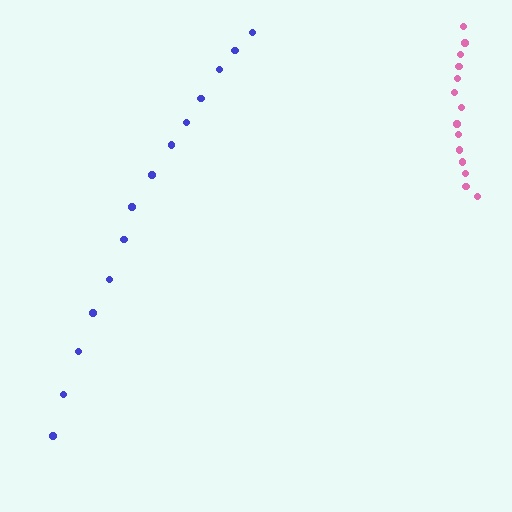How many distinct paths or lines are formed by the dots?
There are 2 distinct paths.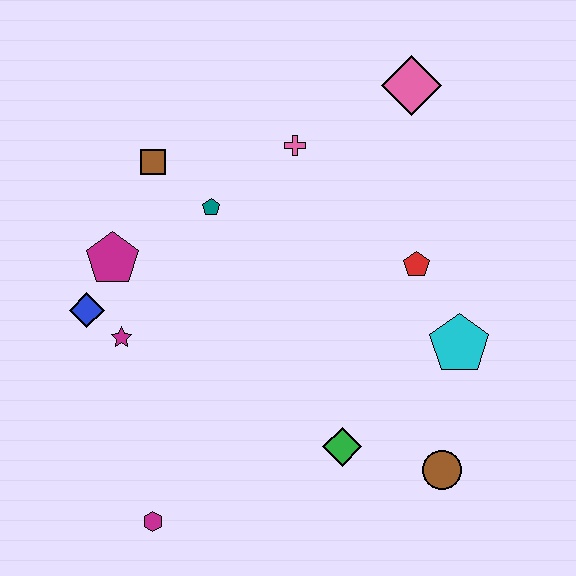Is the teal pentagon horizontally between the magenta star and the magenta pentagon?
No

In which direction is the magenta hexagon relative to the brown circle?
The magenta hexagon is to the left of the brown circle.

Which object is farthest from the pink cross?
The magenta hexagon is farthest from the pink cross.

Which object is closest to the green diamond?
The brown circle is closest to the green diamond.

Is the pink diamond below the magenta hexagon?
No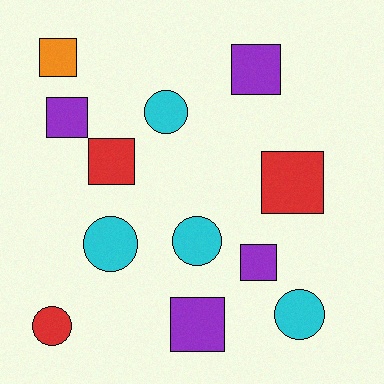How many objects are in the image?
There are 12 objects.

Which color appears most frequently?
Cyan, with 4 objects.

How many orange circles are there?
There are no orange circles.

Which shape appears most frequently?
Square, with 7 objects.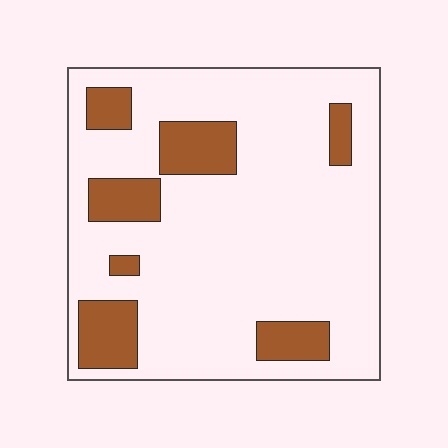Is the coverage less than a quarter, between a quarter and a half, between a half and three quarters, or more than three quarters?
Less than a quarter.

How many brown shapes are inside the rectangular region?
7.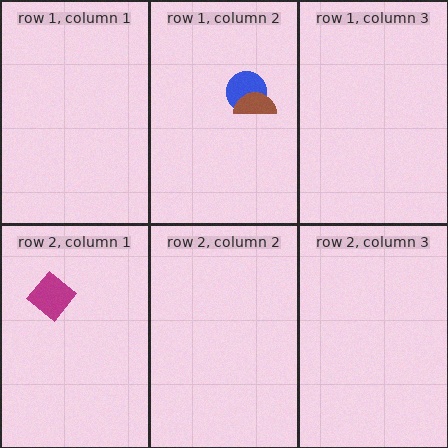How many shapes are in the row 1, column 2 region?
2.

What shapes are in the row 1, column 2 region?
The blue circle, the brown semicircle.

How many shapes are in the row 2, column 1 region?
1.